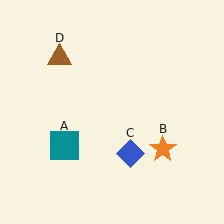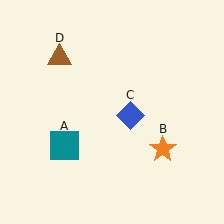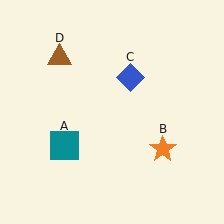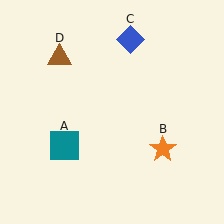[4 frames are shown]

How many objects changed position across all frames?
1 object changed position: blue diamond (object C).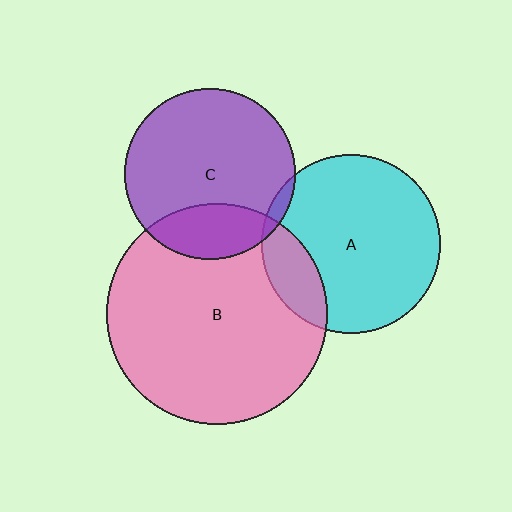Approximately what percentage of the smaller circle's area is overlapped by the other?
Approximately 15%.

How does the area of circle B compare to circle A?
Approximately 1.5 times.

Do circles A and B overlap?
Yes.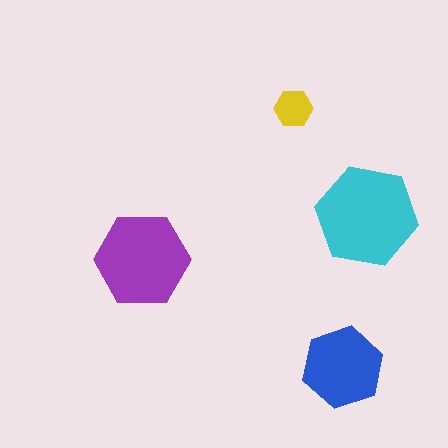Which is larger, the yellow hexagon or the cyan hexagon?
The cyan one.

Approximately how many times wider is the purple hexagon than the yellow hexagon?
About 2.5 times wider.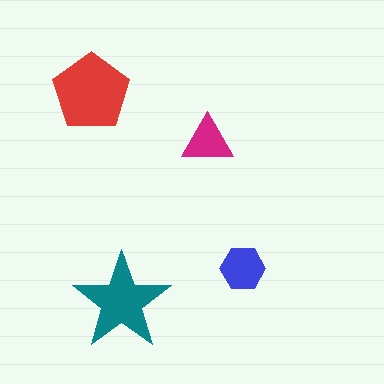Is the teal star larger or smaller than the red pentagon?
Smaller.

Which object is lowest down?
The teal star is bottommost.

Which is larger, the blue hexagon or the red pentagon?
The red pentagon.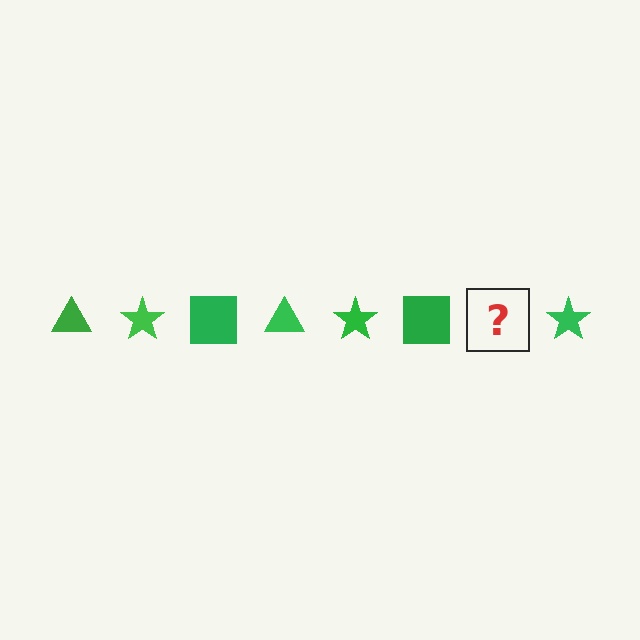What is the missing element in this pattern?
The missing element is a green triangle.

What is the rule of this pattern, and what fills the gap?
The rule is that the pattern cycles through triangle, star, square shapes in green. The gap should be filled with a green triangle.